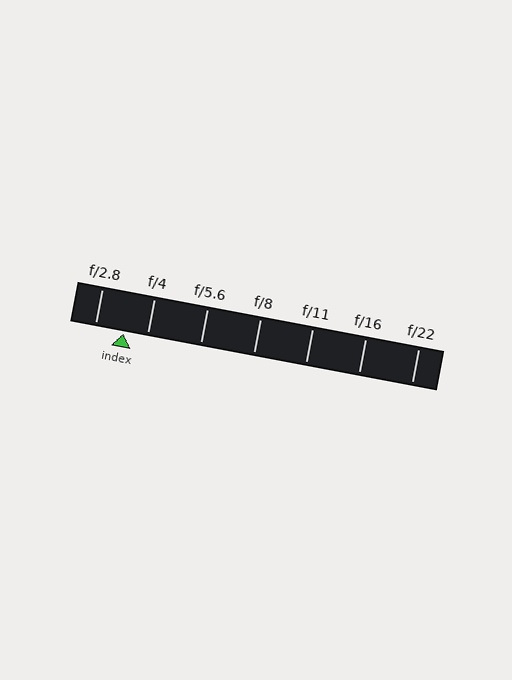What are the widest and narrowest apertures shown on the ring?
The widest aperture shown is f/2.8 and the narrowest is f/22.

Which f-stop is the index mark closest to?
The index mark is closest to f/4.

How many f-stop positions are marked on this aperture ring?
There are 7 f-stop positions marked.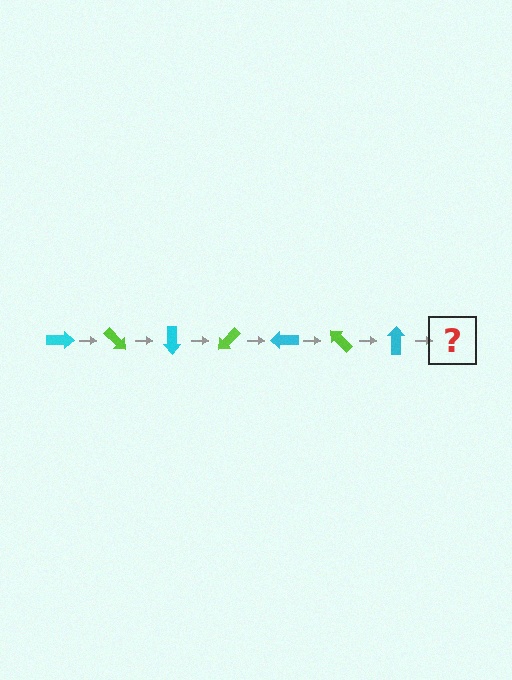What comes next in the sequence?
The next element should be a lime arrow, rotated 315 degrees from the start.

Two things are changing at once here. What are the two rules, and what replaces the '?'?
The two rules are that it rotates 45 degrees each step and the color cycles through cyan and lime. The '?' should be a lime arrow, rotated 315 degrees from the start.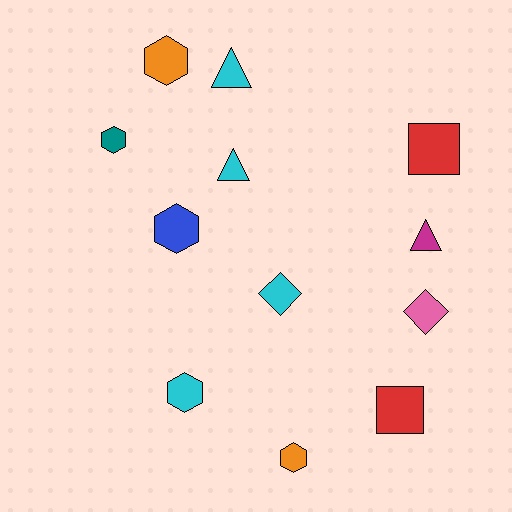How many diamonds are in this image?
There are 2 diamonds.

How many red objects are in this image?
There are 2 red objects.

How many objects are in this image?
There are 12 objects.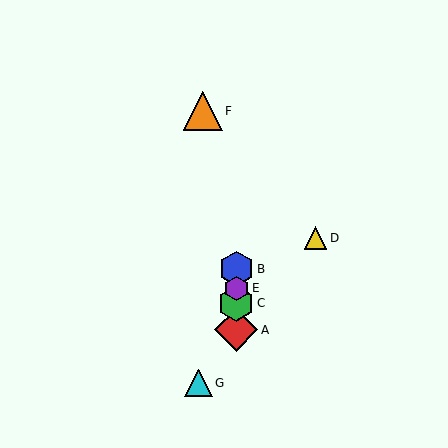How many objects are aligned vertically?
4 objects (A, B, C, E) are aligned vertically.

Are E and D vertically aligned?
No, E is at x≈236 and D is at x≈315.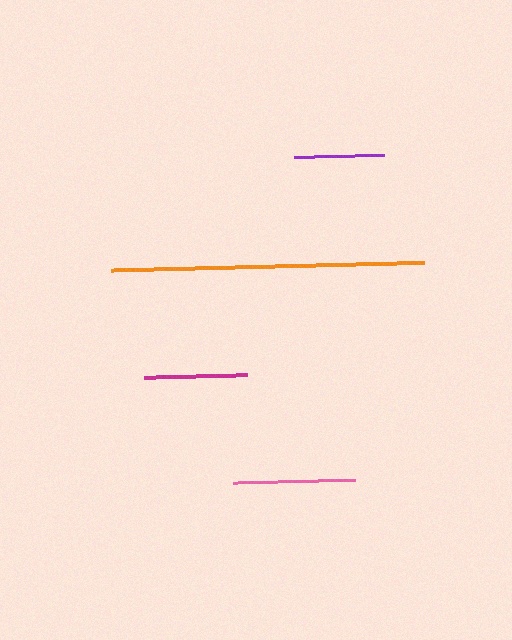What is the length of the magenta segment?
The magenta segment is approximately 102 pixels long.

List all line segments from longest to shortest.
From longest to shortest: orange, pink, magenta, purple.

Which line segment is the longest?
The orange line is the longest at approximately 313 pixels.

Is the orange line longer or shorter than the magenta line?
The orange line is longer than the magenta line.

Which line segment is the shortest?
The purple line is the shortest at approximately 90 pixels.